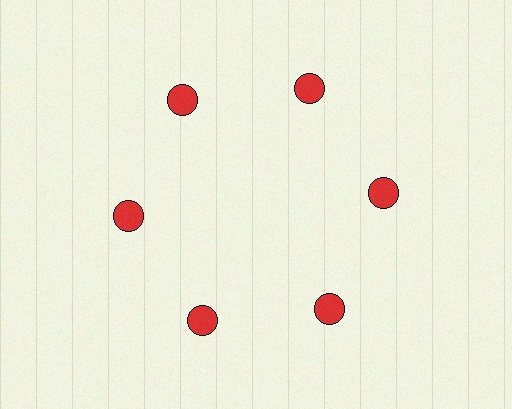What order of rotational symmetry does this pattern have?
This pattern has 6-fold rotational symmetry.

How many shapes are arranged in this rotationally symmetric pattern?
There are 6 shapes, arranged in 6 groups of 1.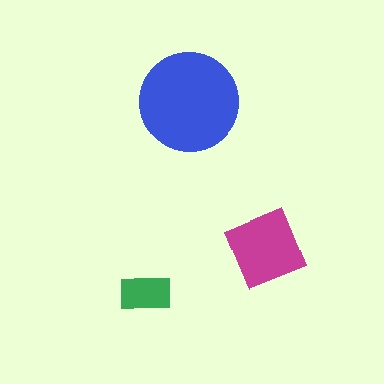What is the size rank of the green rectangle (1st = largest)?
3rd.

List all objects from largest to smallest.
The blue circle, the magenta diamond, the green rectangle.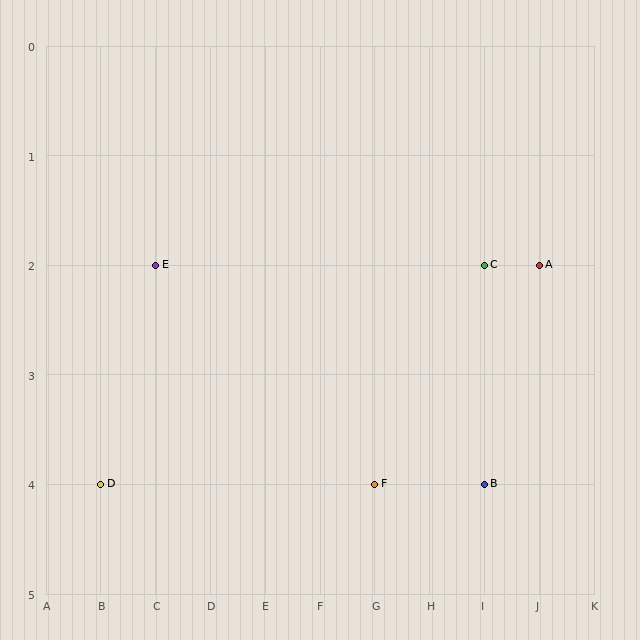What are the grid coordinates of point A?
Point A is at grid coordinates (J, 2).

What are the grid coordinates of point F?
Point F is at grid coordinates (G, 4).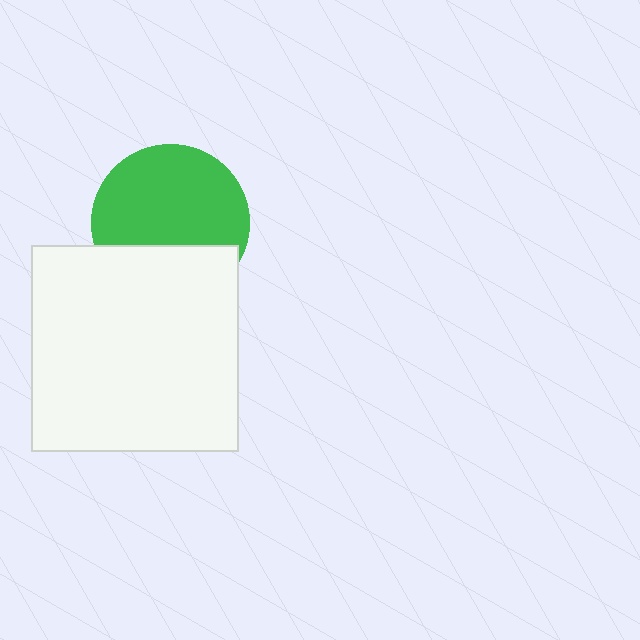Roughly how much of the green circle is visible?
Most of it is visible (roughly 68%).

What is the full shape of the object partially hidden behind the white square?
The partially hidden object is a green circle.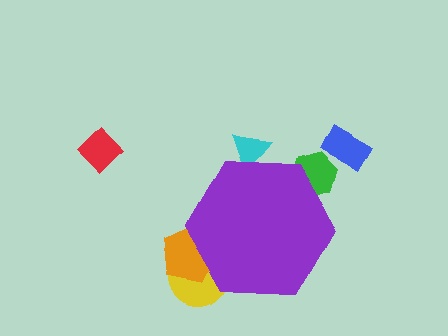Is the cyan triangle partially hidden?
Yes, the cyan triangle is partially hidden behind the purple hexagon.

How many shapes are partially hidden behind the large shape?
4 shapes are partially hidden.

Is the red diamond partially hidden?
No, the red diamond is fully visible.